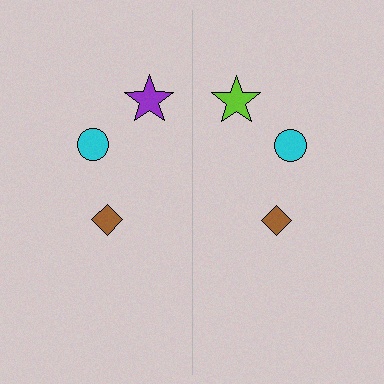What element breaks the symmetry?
The lime star on the right side breaks the symmetry — its mirror counterpart is purple.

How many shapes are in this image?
There are 6 shapes in this image.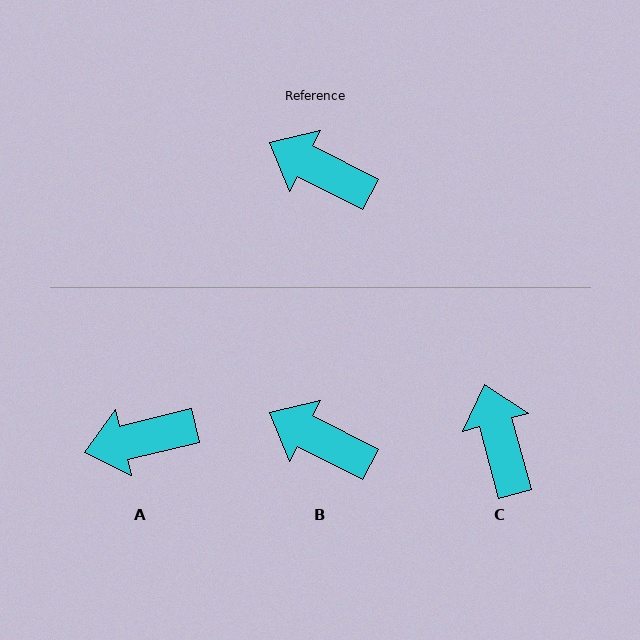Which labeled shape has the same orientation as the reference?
B.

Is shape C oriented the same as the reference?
No, it is off by about 47 degrees.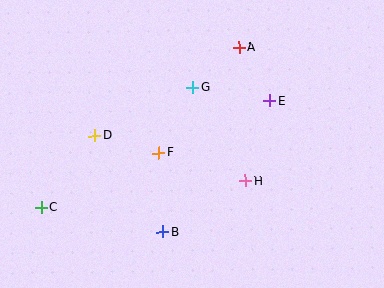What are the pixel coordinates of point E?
Point E is at (270, 101).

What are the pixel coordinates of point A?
Point A is at (239, 48).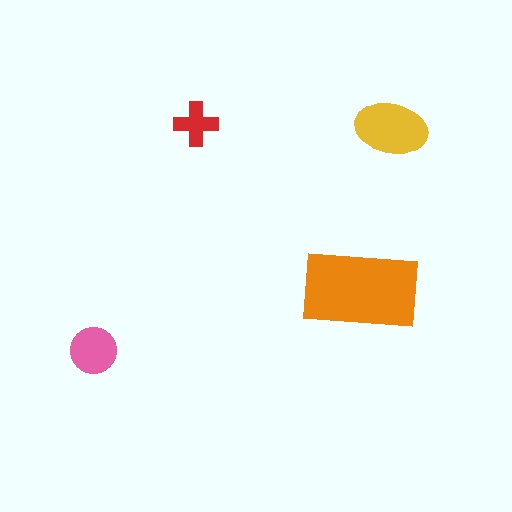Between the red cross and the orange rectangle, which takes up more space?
The orange rectangle.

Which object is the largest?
The orange rectangle.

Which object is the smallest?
The red cross.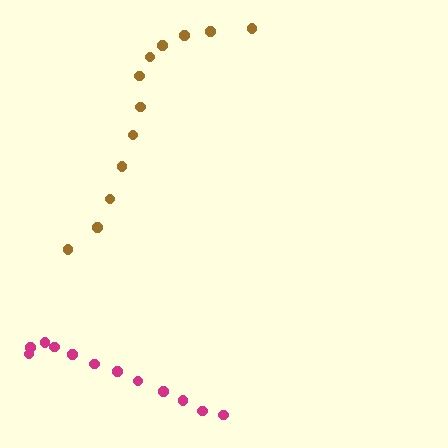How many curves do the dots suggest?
There are 2 distinct paths.